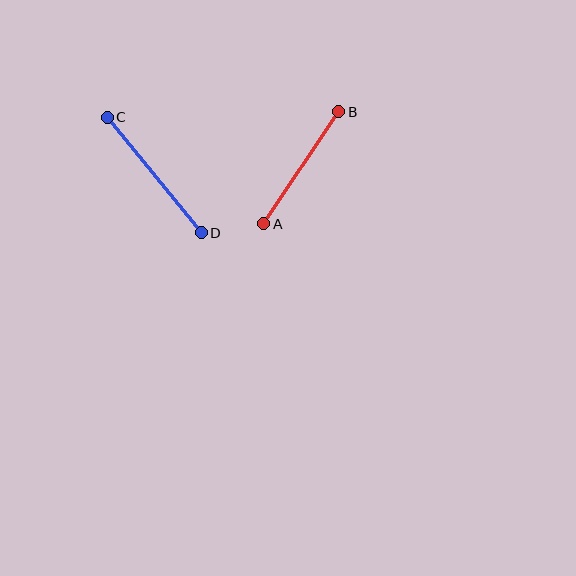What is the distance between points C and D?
The distance is approximately 149 pixels.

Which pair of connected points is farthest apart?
Points C and D are farthest apart.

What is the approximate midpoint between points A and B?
The midpoint is at approximately (301, 168) pixels.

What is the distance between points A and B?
The distance is approximately 135 pixels.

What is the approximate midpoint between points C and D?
The midpoint is at approximately (154, 175) pixels.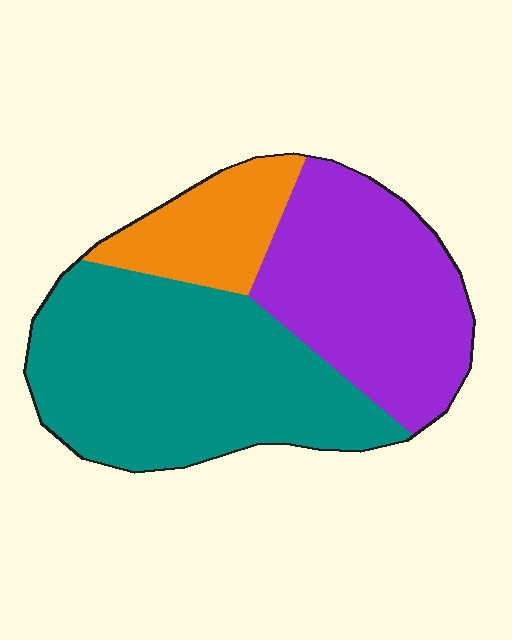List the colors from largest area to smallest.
From largest to smallest: teal, purple, orange.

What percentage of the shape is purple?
Purple takes up about three eighths (3/8) of the shape.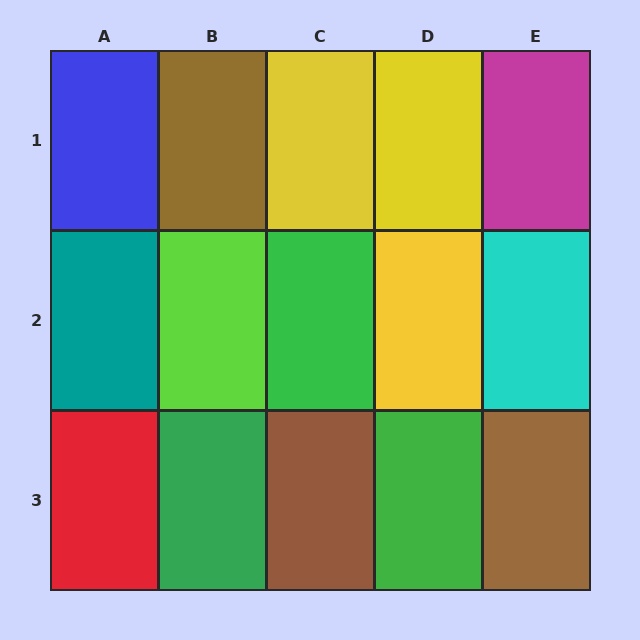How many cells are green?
3 cells are green.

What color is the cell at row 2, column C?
Green.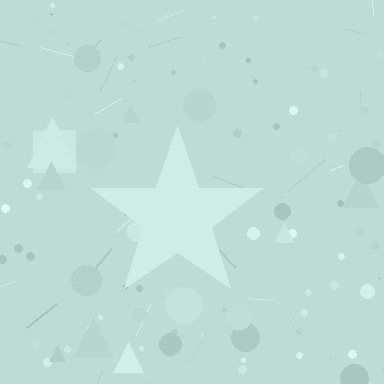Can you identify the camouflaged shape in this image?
The camouflaged shape is a star.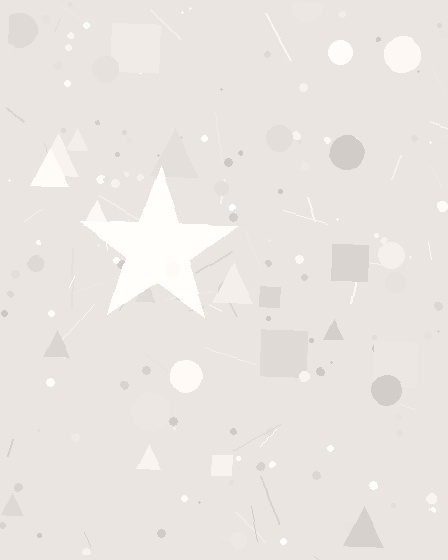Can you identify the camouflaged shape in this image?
The camouflaged shape is a star.